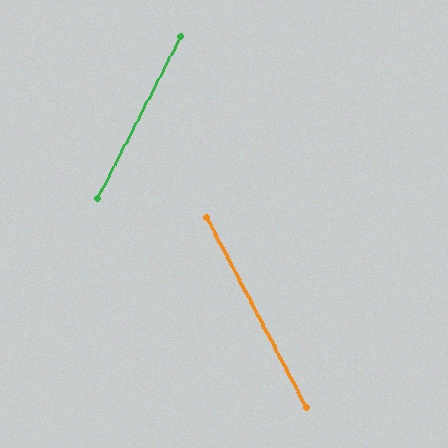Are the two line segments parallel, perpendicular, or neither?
Neither parallel nor perpendicular — they differ by about 55°.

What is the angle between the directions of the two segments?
Approximately 55 degrees.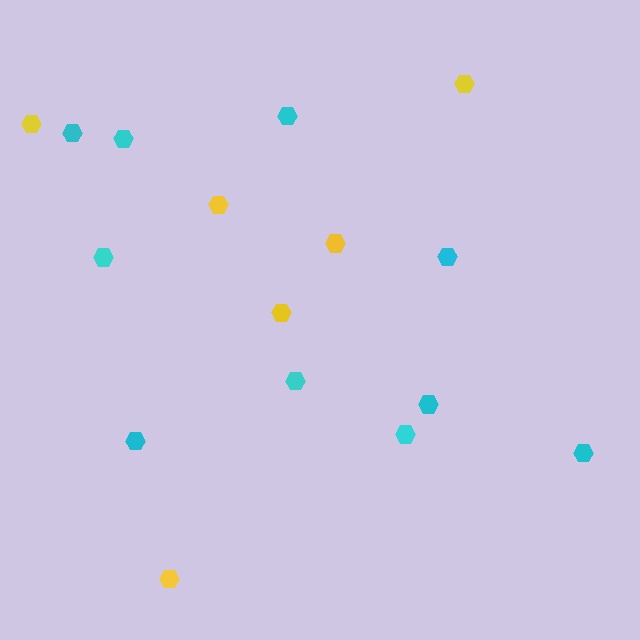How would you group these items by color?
There are 2 groups: one group of yellow hexagons (6) and one group of cyan hexagons (10).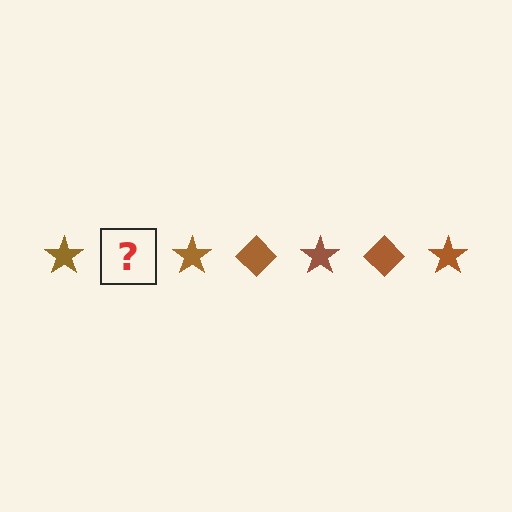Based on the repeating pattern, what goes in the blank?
The blank should be a brown diamond.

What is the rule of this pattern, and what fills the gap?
The rule is that the pattern cycles through star, diamond shapes in brown. The gap should be filled with a brown diamond.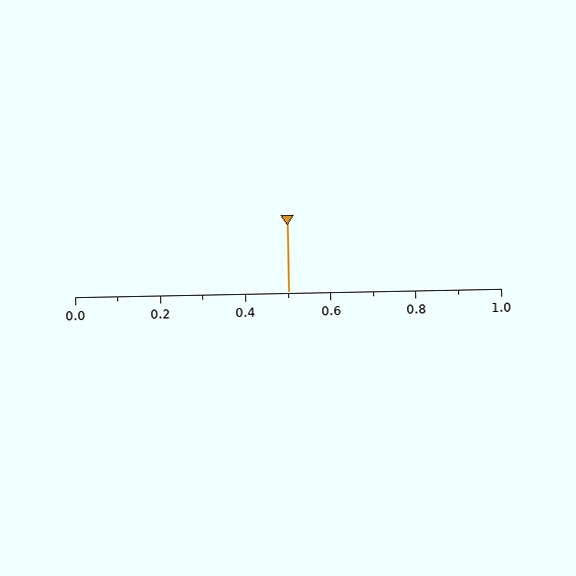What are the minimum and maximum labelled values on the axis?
The axis runs from 0.0 to 1.0.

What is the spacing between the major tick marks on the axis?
The major ticks are spaced 0.2 apart.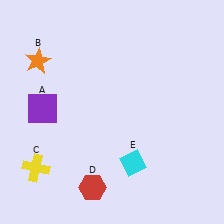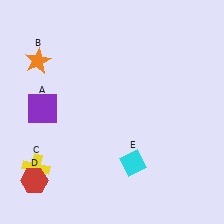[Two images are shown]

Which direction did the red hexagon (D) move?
The red hexagon (D) moved left.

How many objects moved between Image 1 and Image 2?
1 object moved between the two images.